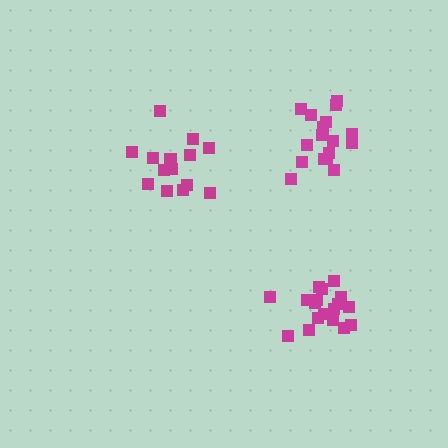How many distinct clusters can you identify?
There are 3 distinct clusters.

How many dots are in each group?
Group 1: 17 dots, Group 2: 18 dots, Group 3: 15 dots (50 total).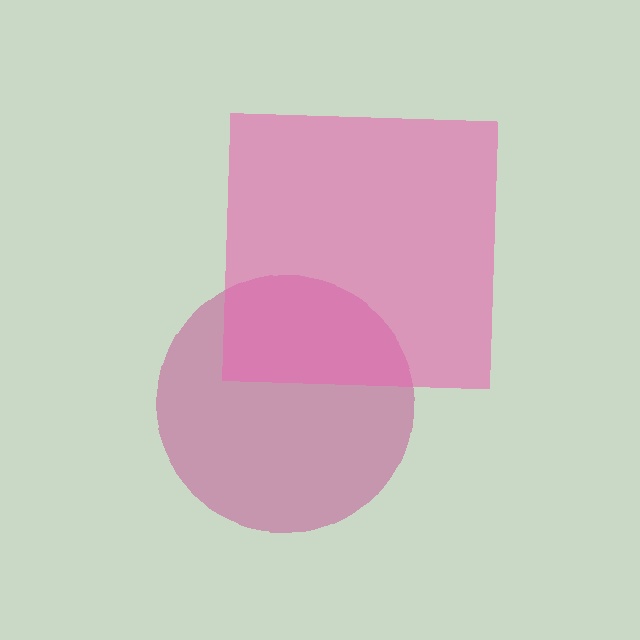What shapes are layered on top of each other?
The layered shapes are: a magenta circle, a pink square.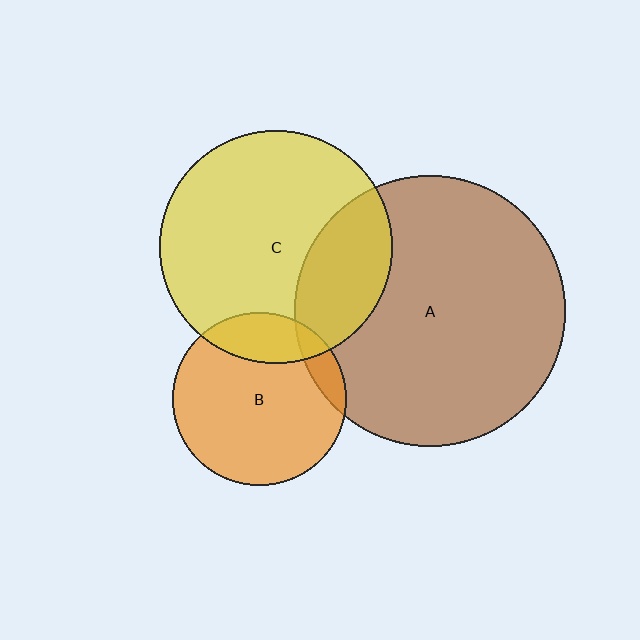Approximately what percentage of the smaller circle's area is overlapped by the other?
Approximately 25%.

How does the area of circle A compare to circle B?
Approximately 2.5 times.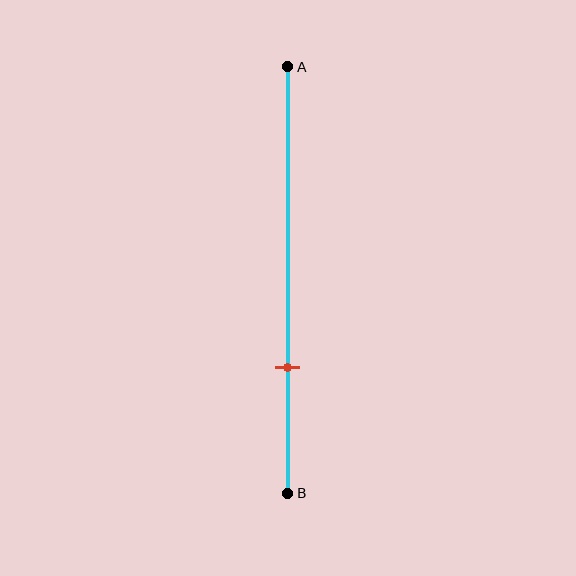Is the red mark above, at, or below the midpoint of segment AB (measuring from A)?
The red mark is below the midpoint of segment AB.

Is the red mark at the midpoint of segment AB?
No, the mark is at about 70% from A, not at the 50% midpoint.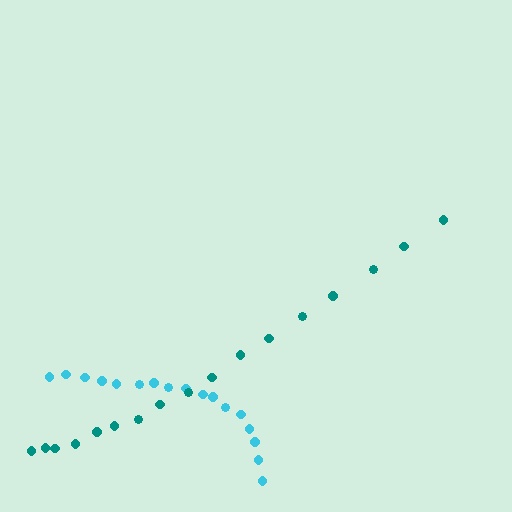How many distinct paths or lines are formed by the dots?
There are 2 distinct paths.